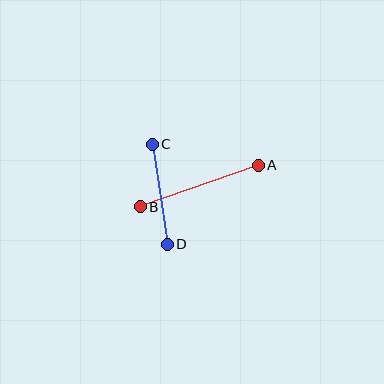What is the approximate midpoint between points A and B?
The midpoint is at approximately (199, 186) pixels.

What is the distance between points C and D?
The distance is approximately 101 pixels.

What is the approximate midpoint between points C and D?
The midpoint is at approximately (160, 194) pixels.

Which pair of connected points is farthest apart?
Points A and B are farthest apart.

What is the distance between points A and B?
The distance is approximately 126 pixels.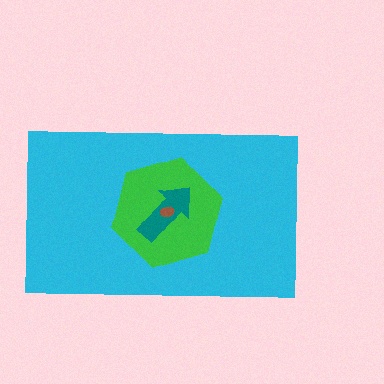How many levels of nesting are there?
4.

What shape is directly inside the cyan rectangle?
The green hexagon.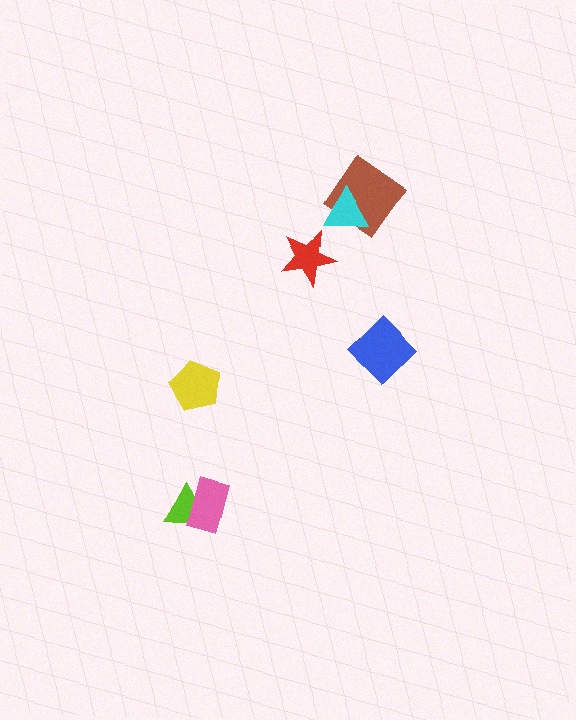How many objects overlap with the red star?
0 objects overlap with the red star.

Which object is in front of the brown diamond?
The cyan triangle is in front of the brown diamond.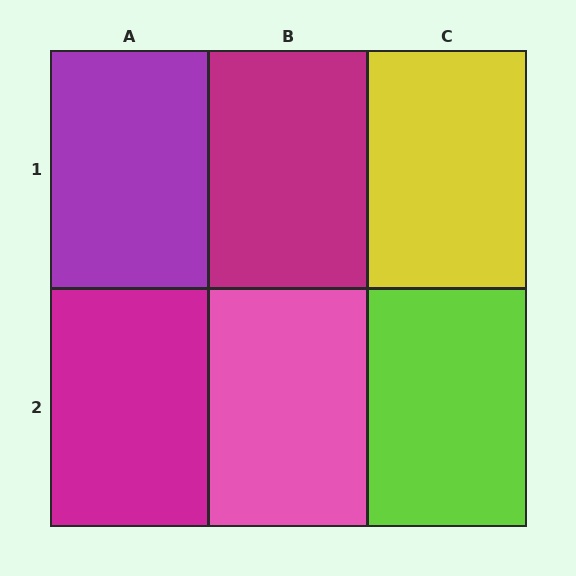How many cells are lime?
1 cell is lime.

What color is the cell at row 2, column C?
Lime.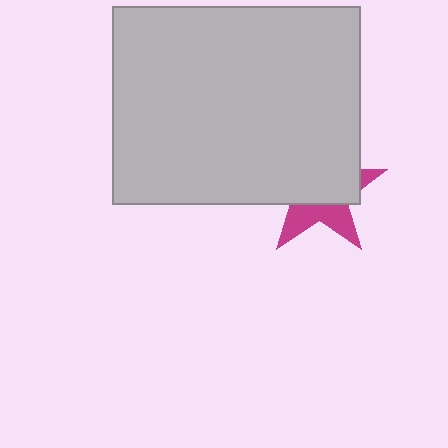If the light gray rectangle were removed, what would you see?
You would see the complete magenta star.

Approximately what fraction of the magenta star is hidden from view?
Roughly 64% of the magenta star is hidden behind the light gray rectangle.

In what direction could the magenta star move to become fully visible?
The magenta star could move down. That would shift it out from behind the light gray rectangle entirely.